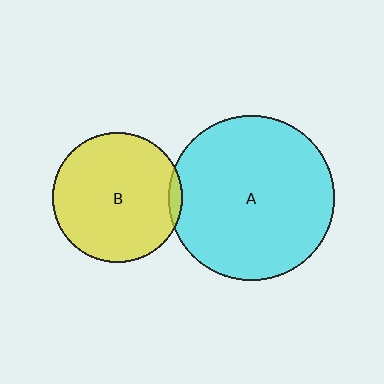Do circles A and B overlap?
Yes.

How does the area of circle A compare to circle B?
Approximately 1.6 times.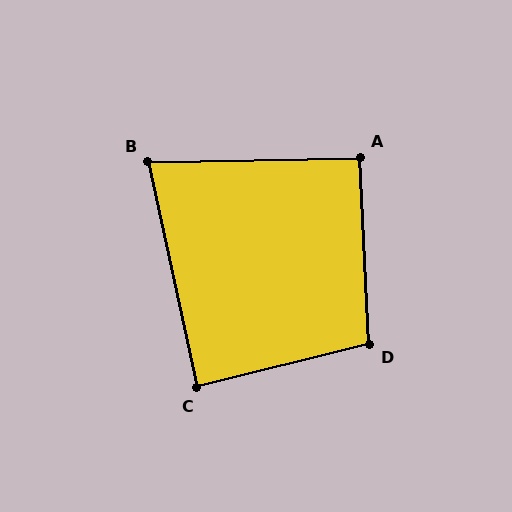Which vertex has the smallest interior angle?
B, at approximately 79 degrees.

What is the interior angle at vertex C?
Approximately 88 degrees (approximately right).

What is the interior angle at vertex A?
Approximately 92 degrees (approximately right).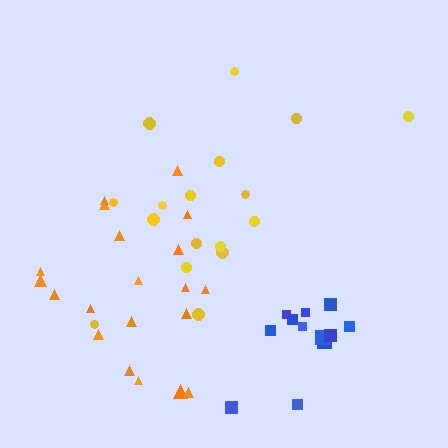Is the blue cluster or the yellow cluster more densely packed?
Blue.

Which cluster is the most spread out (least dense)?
Yellow.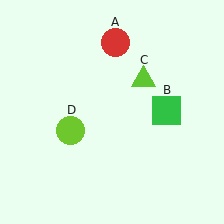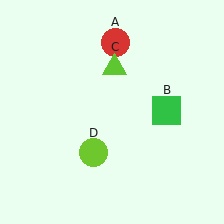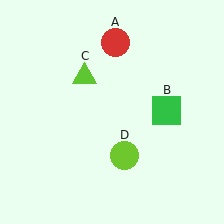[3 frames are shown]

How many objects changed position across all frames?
2 objects changed position: lime triangle (object C), lime circle (object D).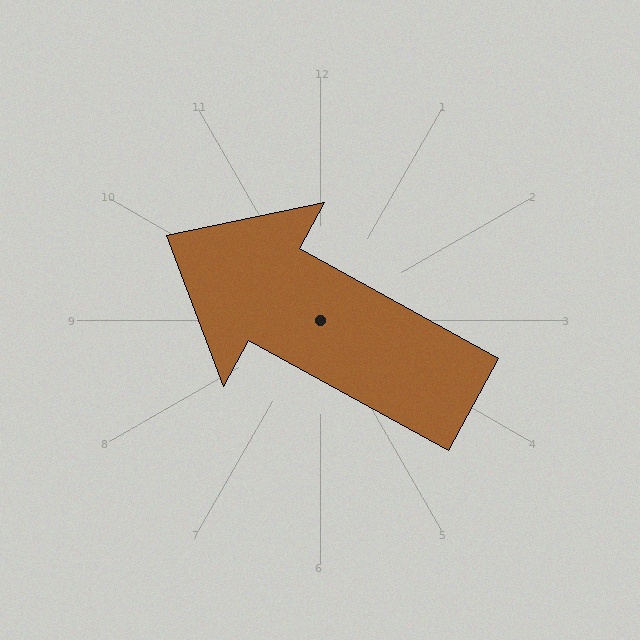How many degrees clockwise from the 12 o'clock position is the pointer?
Approximately 299 degrees.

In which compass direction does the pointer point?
Northwest.